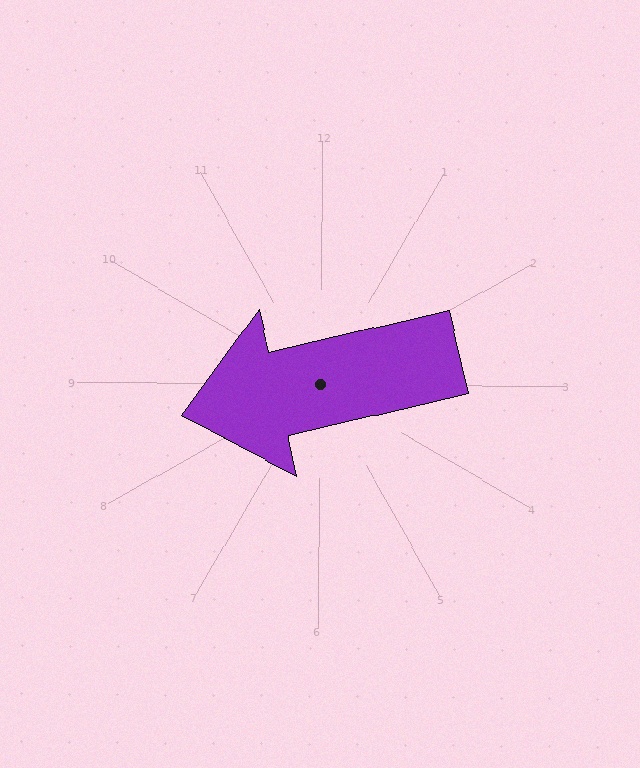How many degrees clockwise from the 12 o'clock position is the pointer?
Approximately 257 degrees.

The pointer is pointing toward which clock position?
Roughly 9 o'clock.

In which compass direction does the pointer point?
West.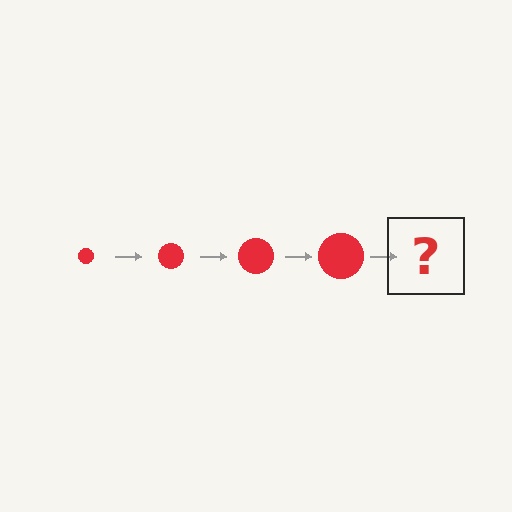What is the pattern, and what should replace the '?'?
The pattern is that the circle gets progressively larger each step. The '?' should be a red circle, larger than the previous one.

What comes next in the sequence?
The next element should be a red circle, larger than the previous one.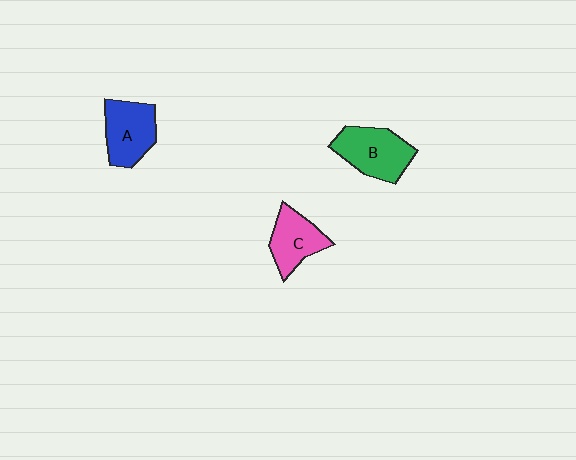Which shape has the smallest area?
Shape C (pink).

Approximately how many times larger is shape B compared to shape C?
Approximately 1.3 times.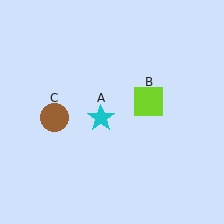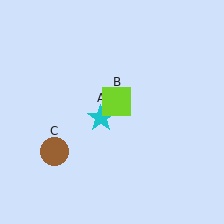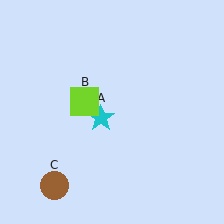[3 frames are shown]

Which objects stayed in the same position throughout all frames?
Cyan star (object A) remained stationary.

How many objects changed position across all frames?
2 objects changed position: lime square (object B), brown circle (object C).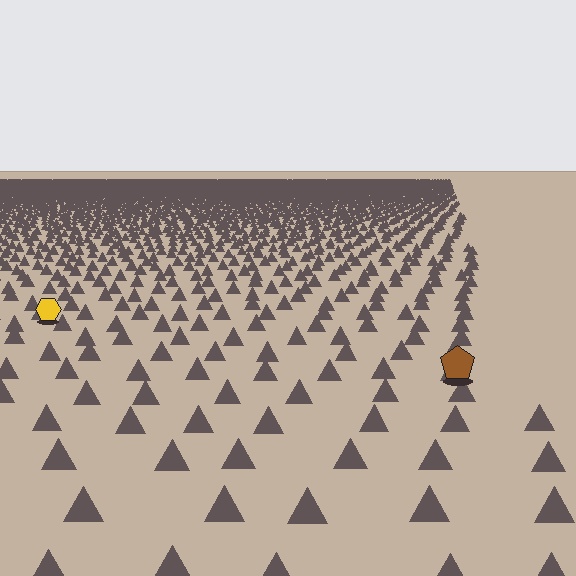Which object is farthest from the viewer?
The yellow hexagon is farthest from the viewer. It appears smaller and the ground texture around it is denser.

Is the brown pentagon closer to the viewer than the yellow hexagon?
Yes. The brown pentagon is closer — you can tell from the texture gradient: the ground texture is coarser near it.